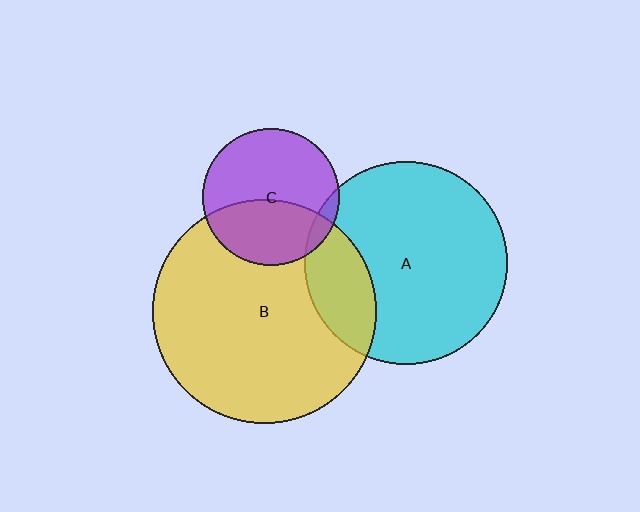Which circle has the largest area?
Circle B (yellow).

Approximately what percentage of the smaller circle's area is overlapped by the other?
Approximately 5%.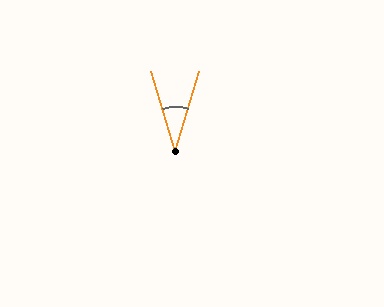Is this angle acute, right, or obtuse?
It is acute.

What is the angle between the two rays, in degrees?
Approximately 34 degrees.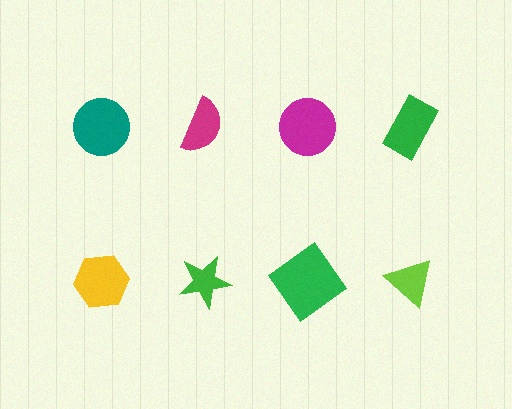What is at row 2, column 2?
A green star.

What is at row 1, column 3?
A magenta circle.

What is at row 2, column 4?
A lime triangle.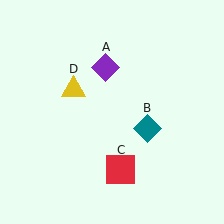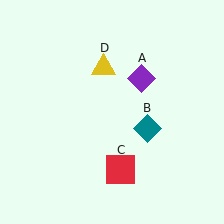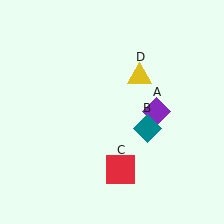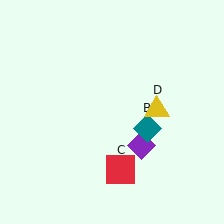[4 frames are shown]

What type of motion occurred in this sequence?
The purple diamond (object A), yellow triangle (object D) rotated clockwise around the center of the scene.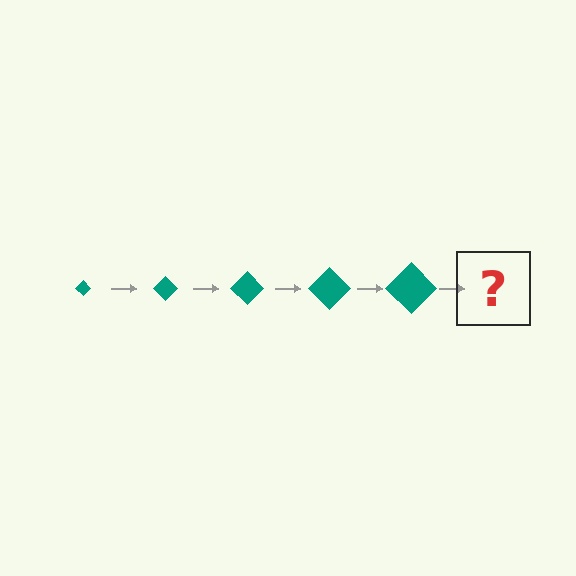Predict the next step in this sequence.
The next step is a teal diamond, larger than the previous one.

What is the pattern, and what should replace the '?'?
The pattern is that the diamond gets progressively larger each step. The '?' should be a teal diamond, larger than the previous one.